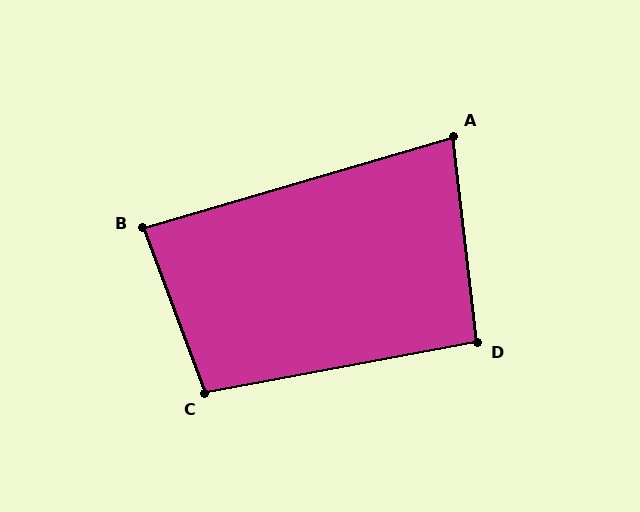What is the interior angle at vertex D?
Approximately 94 degrees (approximately right).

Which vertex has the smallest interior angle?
A, at approximately 80 degrees.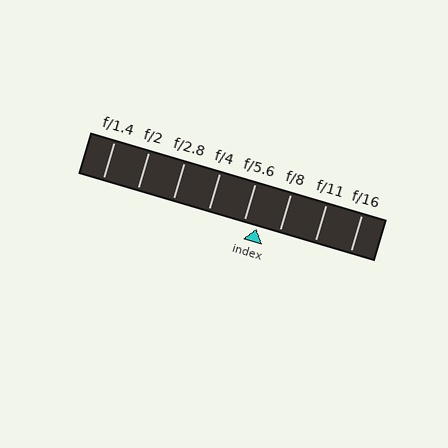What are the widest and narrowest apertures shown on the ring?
The widest aperture shown is f/1.4 and the narrowest is f/16.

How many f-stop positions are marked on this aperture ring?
There are 8 f-stop positions marked.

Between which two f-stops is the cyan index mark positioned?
The index mark is between f/5.6 and f/8.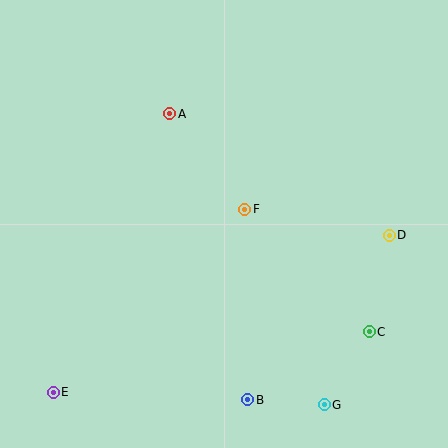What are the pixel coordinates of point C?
Point C is at (369, 332).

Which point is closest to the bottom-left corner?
Point E is closest to the bottom-left corner.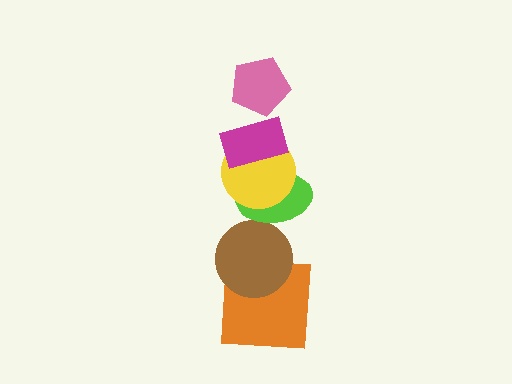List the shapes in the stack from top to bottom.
From top to bottom: the pink pentagon, the magenta rectangle, the yellow circle, the lime ellipse, the brown circle, the orange square.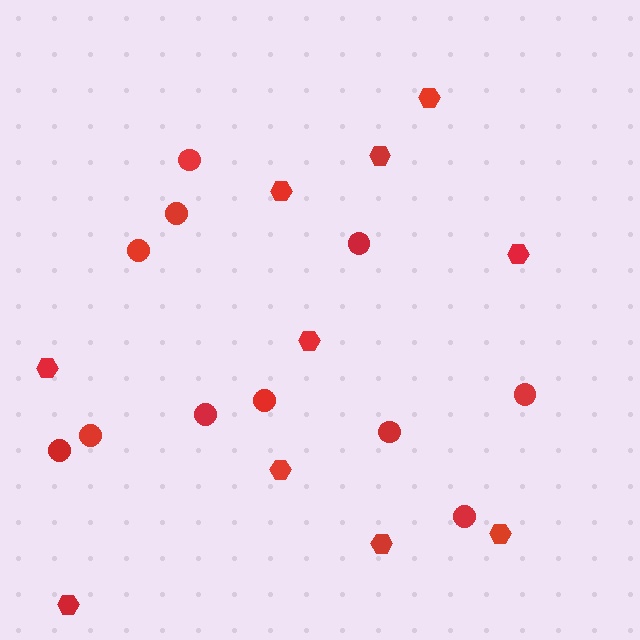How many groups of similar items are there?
There are 2 groups: one group of circles (11) and one group of hexagons (10).